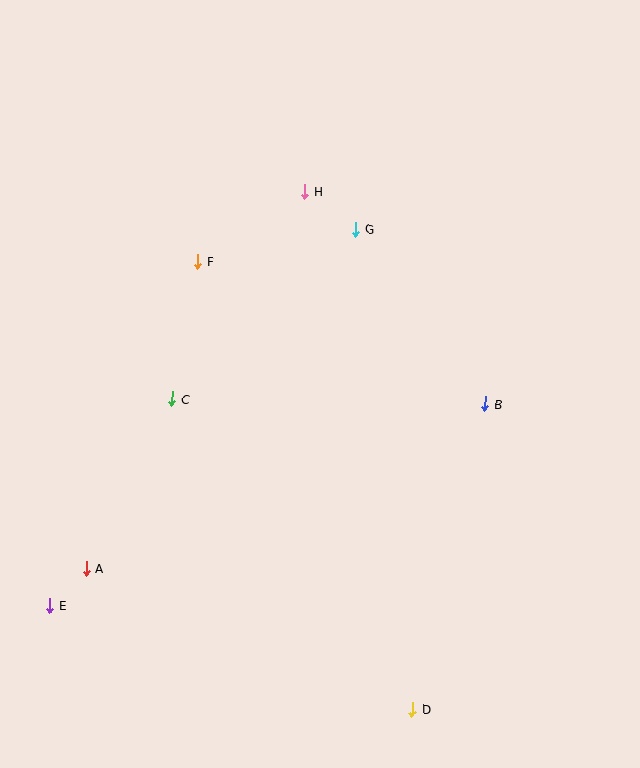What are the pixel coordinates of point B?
Point B is at (485, 404).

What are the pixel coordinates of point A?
Point A is at (86, 568).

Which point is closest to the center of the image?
Point C at (172, 399) is closest to the center.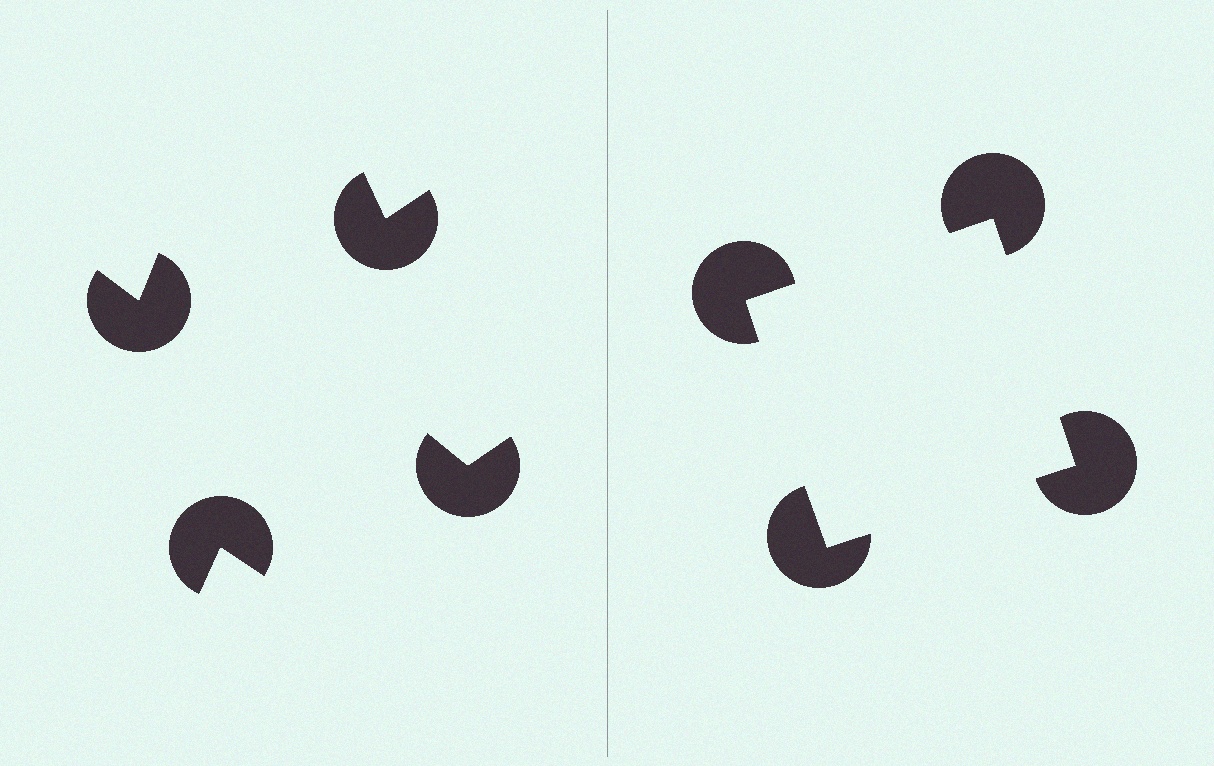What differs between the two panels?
The pac-man discs are positioned identically on both sides; only the wedge orientations differ. On the right they align to a square; on the left they are misaligned.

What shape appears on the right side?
An illusory square.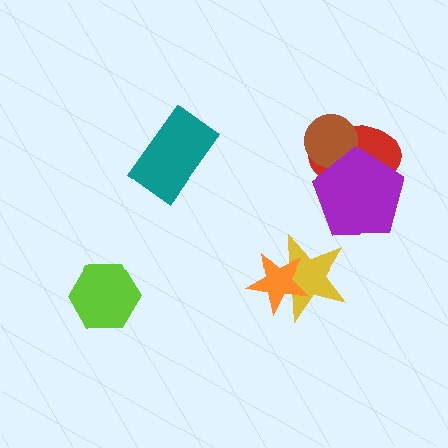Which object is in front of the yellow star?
The orange star is in front of the yellow star.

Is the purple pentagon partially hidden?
No, no other shape covers it.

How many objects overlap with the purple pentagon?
2 objects overlap with the purple pentagon.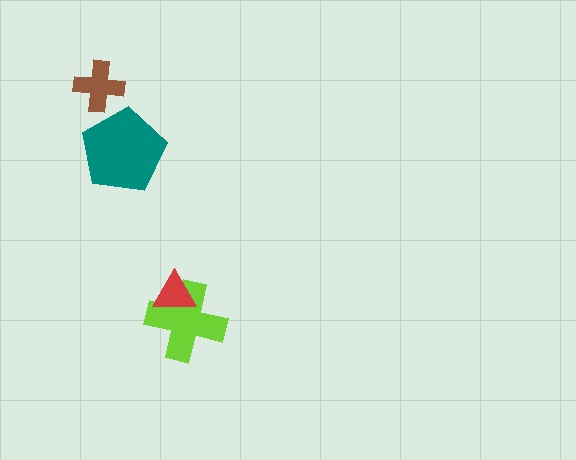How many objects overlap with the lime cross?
1 object overlaps with the lime cross.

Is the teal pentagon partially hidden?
No, no other shape covers it.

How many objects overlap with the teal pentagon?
0 objects overlap with the teal pentagon.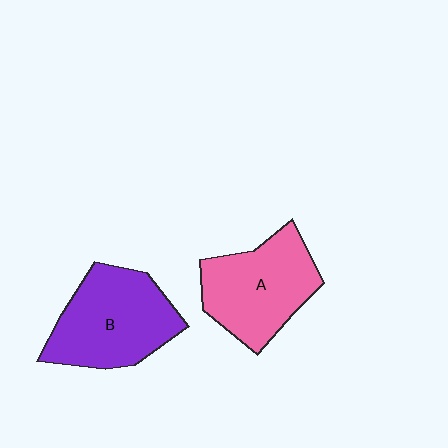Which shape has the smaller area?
Shape A (pink).